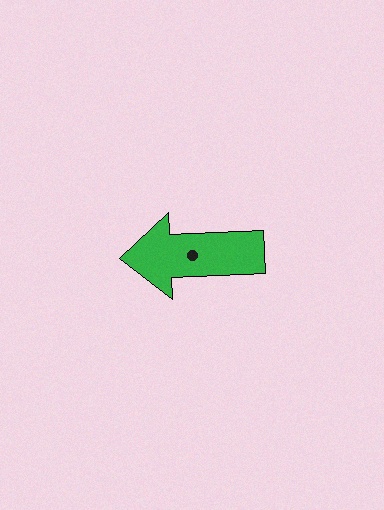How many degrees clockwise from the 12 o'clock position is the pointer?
Approximately 268 degrees.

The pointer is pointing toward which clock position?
Roughly 9 o'clock.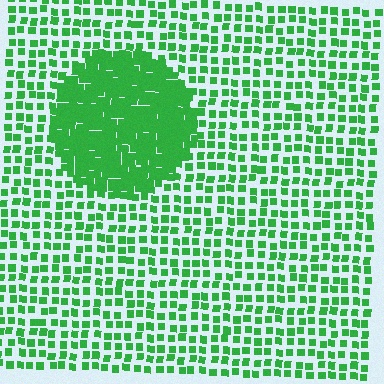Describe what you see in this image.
The image contains small green elements arranged at two different densities. A circle-shaped region is visible where the elements are more densely packed than the surrounding area.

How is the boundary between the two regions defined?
The boundary is defined by a change in element density (approximately 2.6x ratio). All elements are the same color, size, and shape.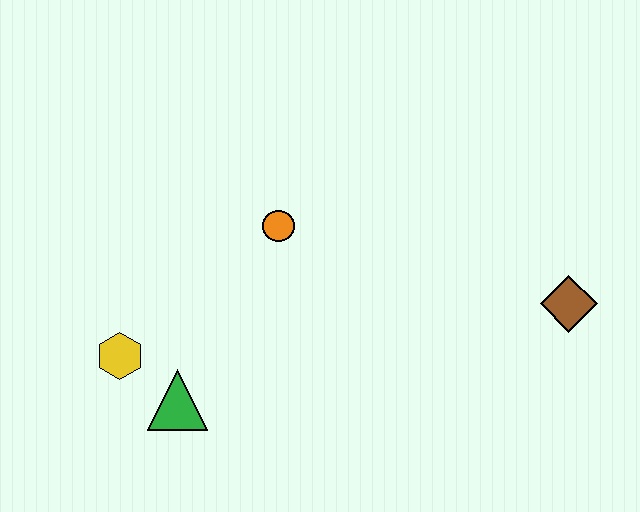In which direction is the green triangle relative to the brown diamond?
The green triangle is to the left of the brown diamond.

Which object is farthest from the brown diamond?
The yellow hexagon is farthest from the brown diamond.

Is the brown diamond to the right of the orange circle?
Yes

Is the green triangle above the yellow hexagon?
No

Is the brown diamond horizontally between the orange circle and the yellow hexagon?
No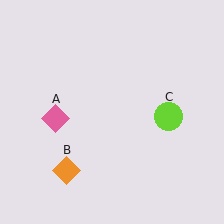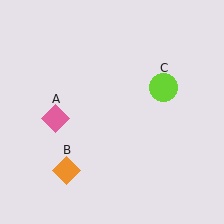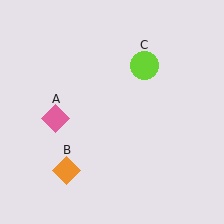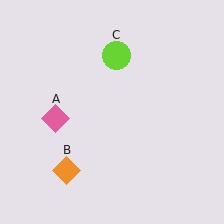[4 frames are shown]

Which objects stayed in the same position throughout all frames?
Pink diamond (object A) and orange diamond (object B) remained stationary.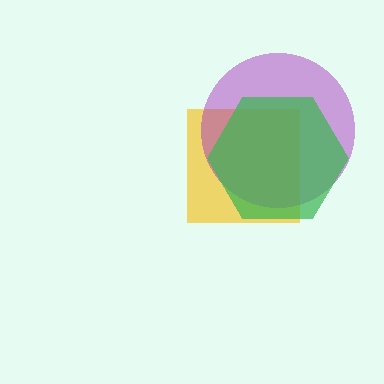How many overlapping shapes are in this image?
There are 3 overlapping shapes in the image.